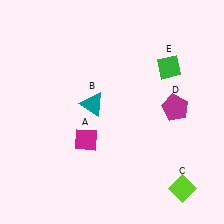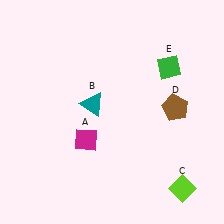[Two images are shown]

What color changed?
The pentagon (D) changed from magenta in Image 1 to brown in Image 2.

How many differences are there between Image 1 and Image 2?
There is 1 difference between the two images.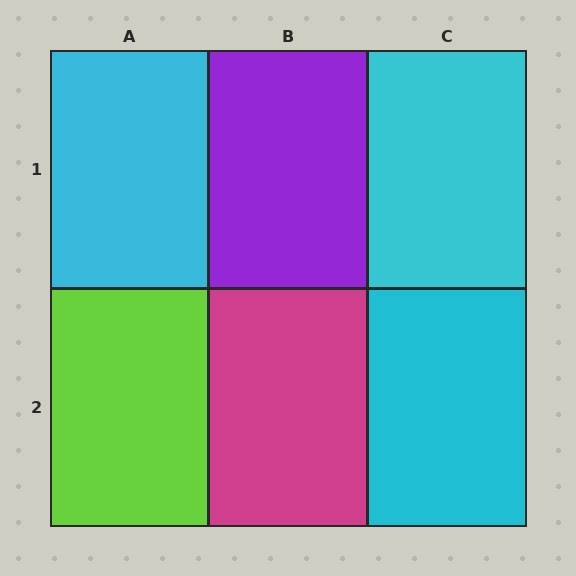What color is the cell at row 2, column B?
Magenta.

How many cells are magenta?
1 cell is magenta.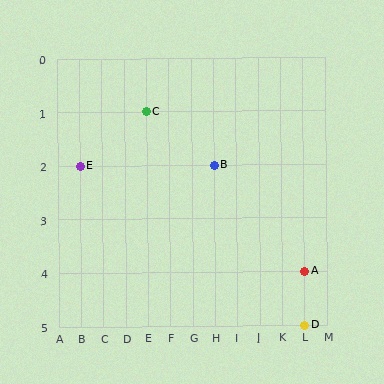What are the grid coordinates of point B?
Point B is at grid coordinates (H, 2).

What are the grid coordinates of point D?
Point D is at grid coordinates (L, 5).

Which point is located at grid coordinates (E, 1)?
Point C is at (E, 1).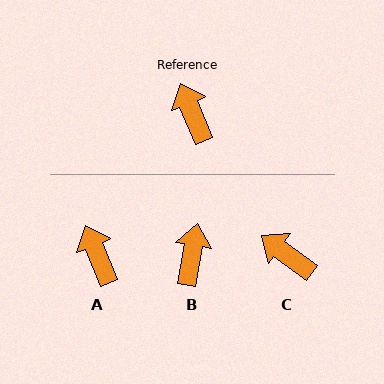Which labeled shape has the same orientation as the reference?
A.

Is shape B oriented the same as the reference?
No, it is off by about 32 degrees.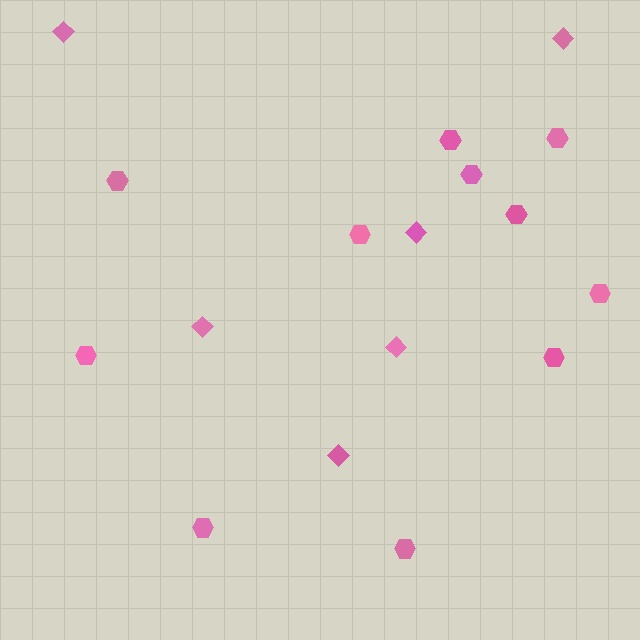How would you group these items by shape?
There are 2 groups: one group of hexagons (11) and one group of diamonds (6).